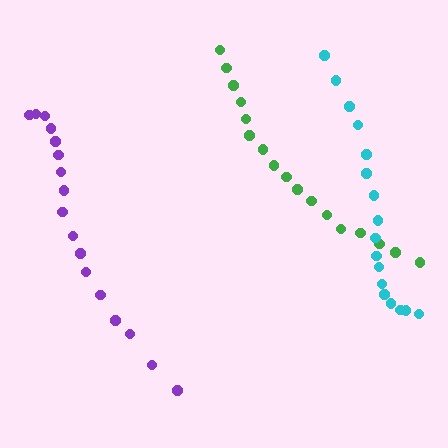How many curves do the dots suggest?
There are 3 distinct paths.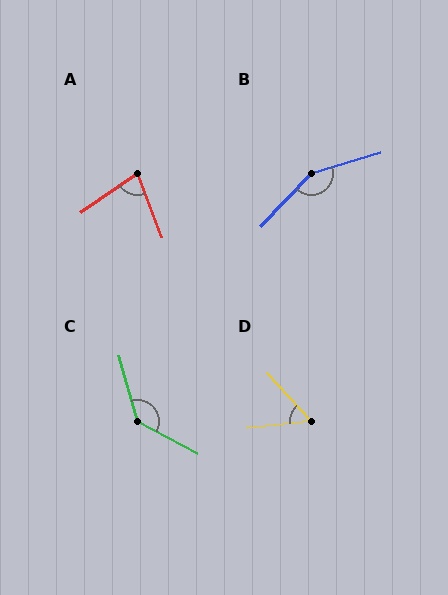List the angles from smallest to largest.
D (54°), A (77°), C (134°), B (151°).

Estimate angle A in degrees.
Approximately 77 degrees.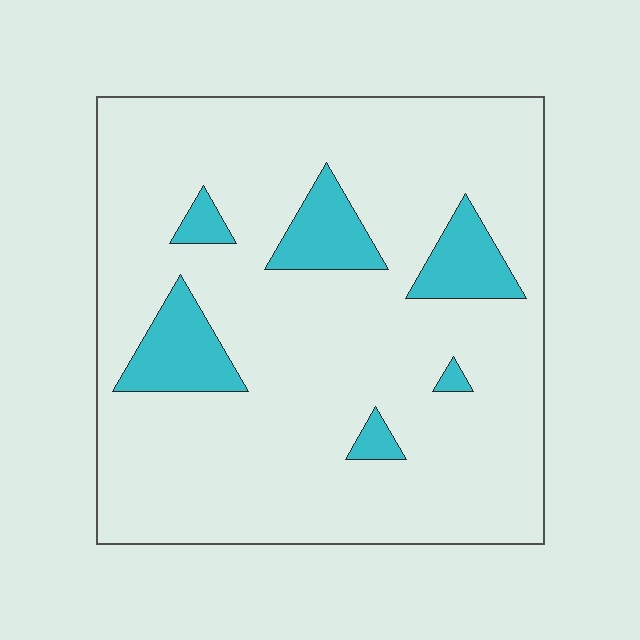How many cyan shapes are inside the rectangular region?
6.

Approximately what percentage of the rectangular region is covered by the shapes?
Approximately 15%.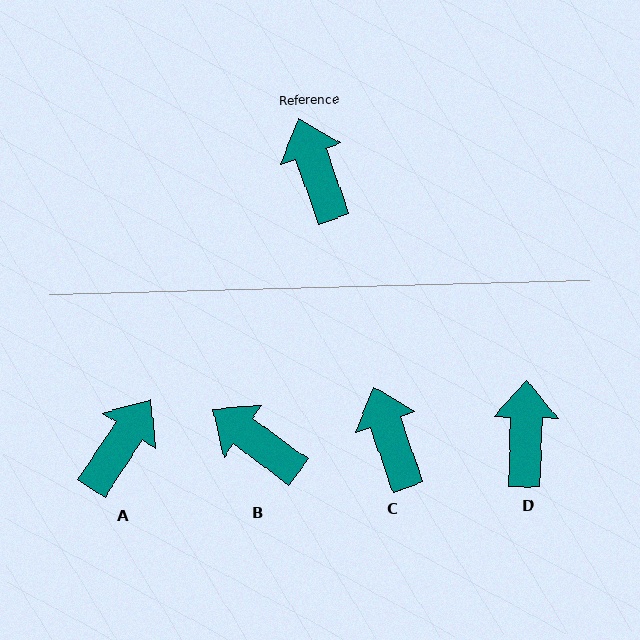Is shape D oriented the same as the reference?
No, it is off by about 21 degrees.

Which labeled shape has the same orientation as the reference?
C.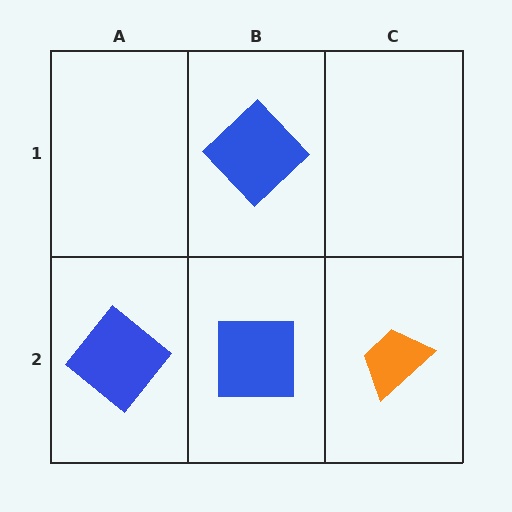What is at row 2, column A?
A blue diamond.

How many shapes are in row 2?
3 shapes.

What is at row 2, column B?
A blue square.